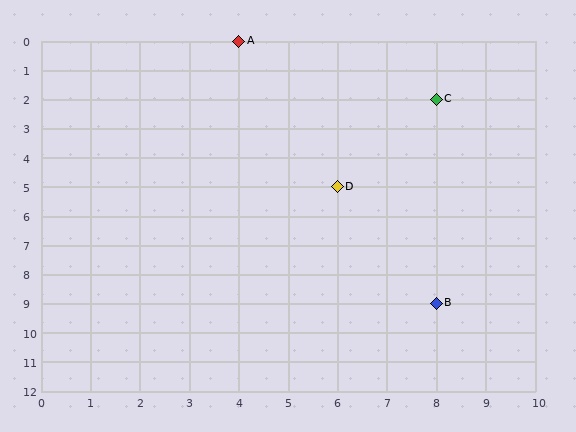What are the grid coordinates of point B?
Point B is at grid coordinates (8, 9).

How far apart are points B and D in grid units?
Points B and D are 2 columns and 4 rows apart (about 4.5 grid units diagonally).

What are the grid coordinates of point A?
Point A is at grid coordinates (4, 0).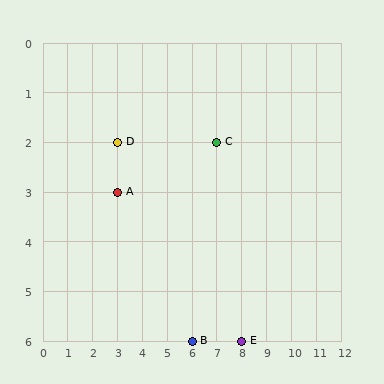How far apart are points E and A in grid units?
Points E and A are 5 columns and 3 rows apart (about 5.8 grid units diagonally).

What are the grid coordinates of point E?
Point E is at grid coordinates (8, 6).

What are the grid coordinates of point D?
Point D is at grid coordinates (3, 2).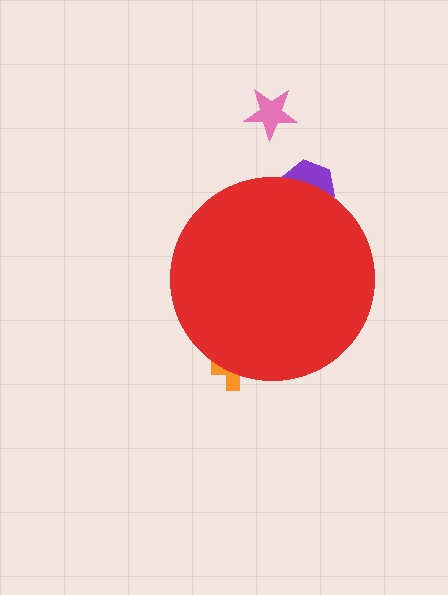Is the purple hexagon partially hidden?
Yes, the purple hexagon is partially hidden behind the red circle.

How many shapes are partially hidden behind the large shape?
2 shapes are partially hidden.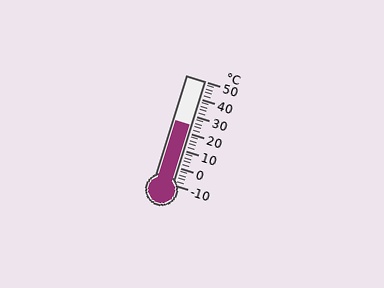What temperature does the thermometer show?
The thermometer shows approximately 24°C.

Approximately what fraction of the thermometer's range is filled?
The thermometer is filled to approximately 55% of its range.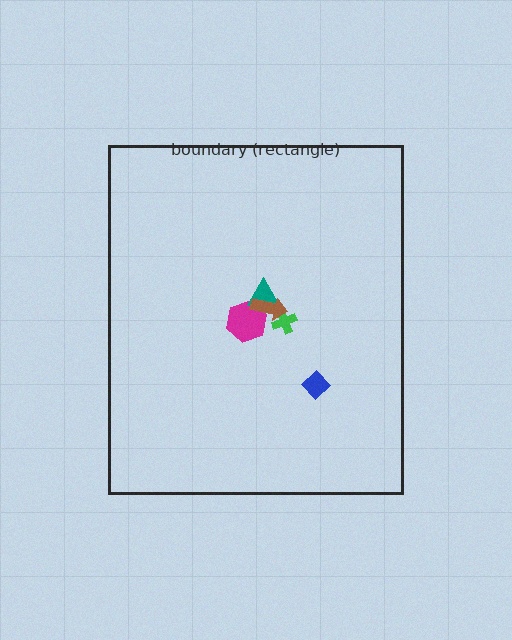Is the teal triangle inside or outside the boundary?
Inside.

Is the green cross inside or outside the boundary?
Inside.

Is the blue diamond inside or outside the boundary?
Inside.